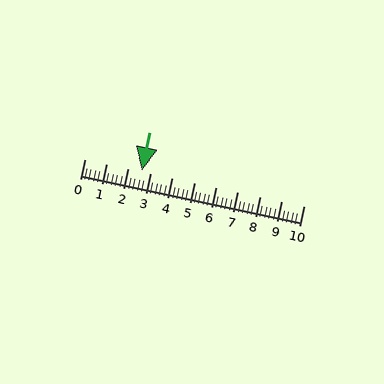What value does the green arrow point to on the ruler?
The green arrow points to approximately 2.6.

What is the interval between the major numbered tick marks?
The major tick marks are spaced 1 units apart.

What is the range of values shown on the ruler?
The ruler shows values from 0 to 10.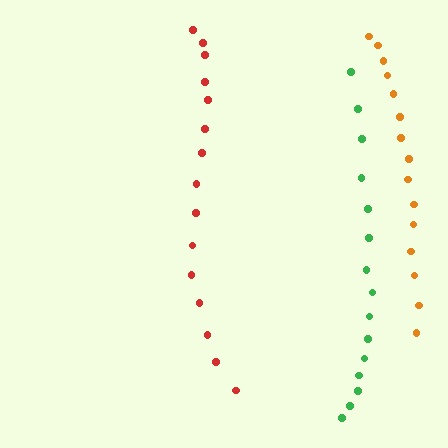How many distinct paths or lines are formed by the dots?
There are 3 distinct paths.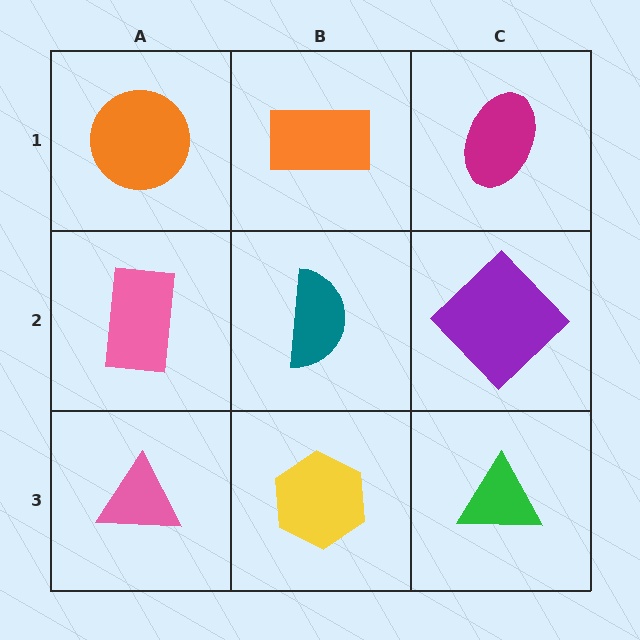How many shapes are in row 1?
3 shapes.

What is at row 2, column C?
A purple diamond.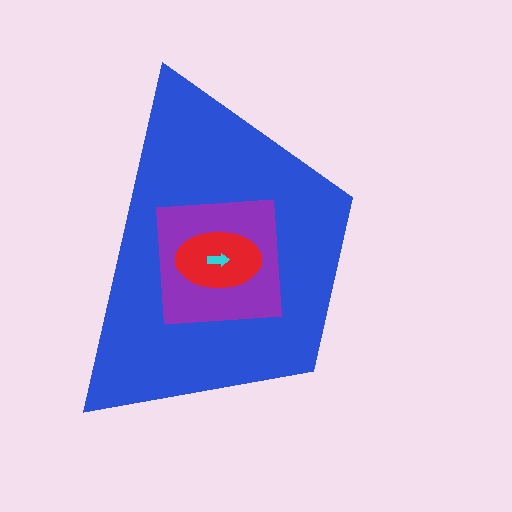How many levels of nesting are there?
4.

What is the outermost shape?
The blue trapezoid.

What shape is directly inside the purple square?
The red ellipse.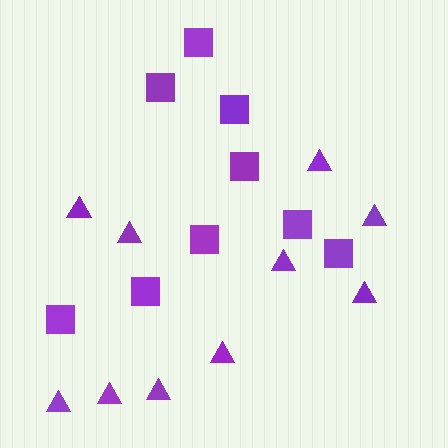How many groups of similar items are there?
There are 2 groups: one group of triangles (10) and one group of squares (9).